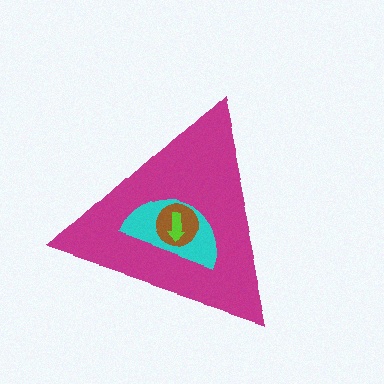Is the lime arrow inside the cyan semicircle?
Yes.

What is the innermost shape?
The lime arrow.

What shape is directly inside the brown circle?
The lime arrow.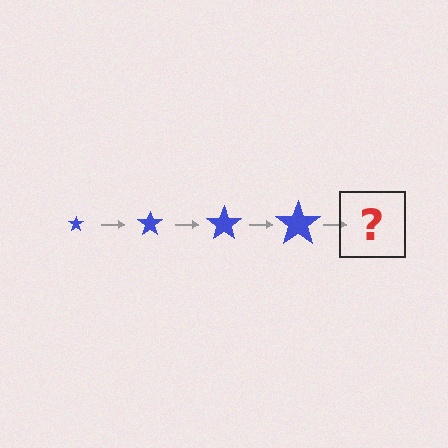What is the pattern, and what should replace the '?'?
The pattern is that the star gets progressively larger each step. The '?' should be a blue star, larger than the previous one.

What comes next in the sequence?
The next element should be a blue star, larger than the previous one.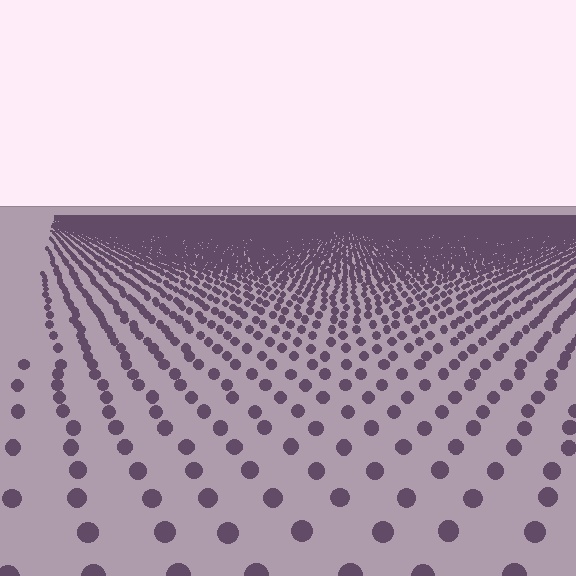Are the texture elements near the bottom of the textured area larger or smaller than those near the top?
Larger. Near the bottom, elements are closer to the viewer and appear at a bigger on-screen size.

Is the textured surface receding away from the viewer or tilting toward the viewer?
The surface is receding away from the viewer. Texture elements get smaller and denser toward the top.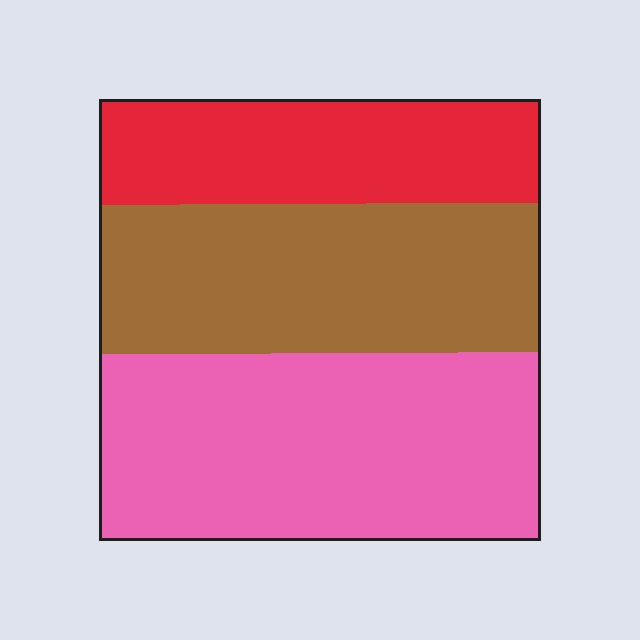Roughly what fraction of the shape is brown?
Brown takes up about one third (1/3) of the shape.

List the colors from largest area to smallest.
From largest to smallest: pink, brown, red.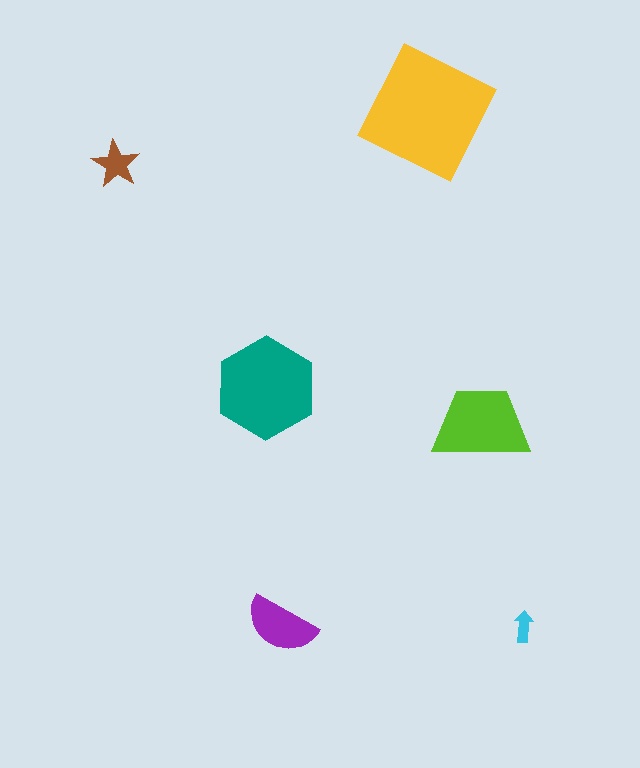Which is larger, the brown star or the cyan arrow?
The brown star.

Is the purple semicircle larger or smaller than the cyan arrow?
Larger.